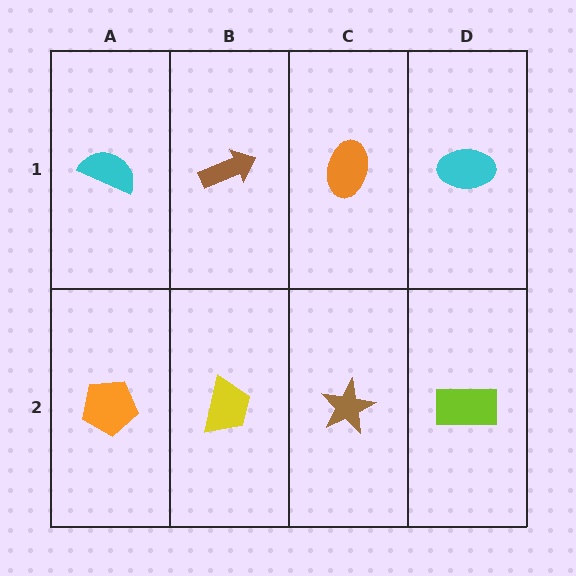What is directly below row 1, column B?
A yellow trapezoid.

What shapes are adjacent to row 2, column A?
A cyan semicircle (row 1, column A), a yellow trapezoid (row 2, column B).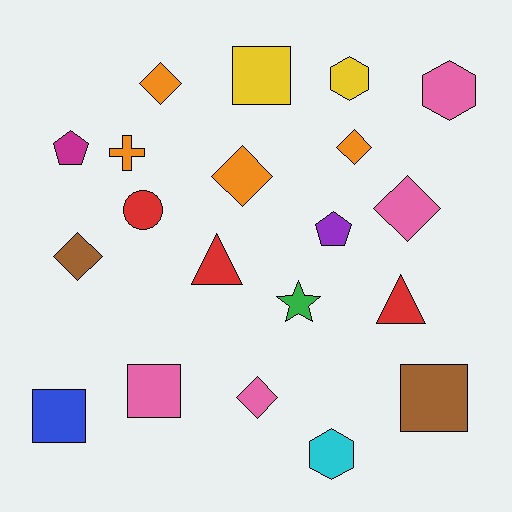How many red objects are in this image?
There are 3 red objects.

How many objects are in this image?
There are 20 objects.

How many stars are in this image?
There is 1 star.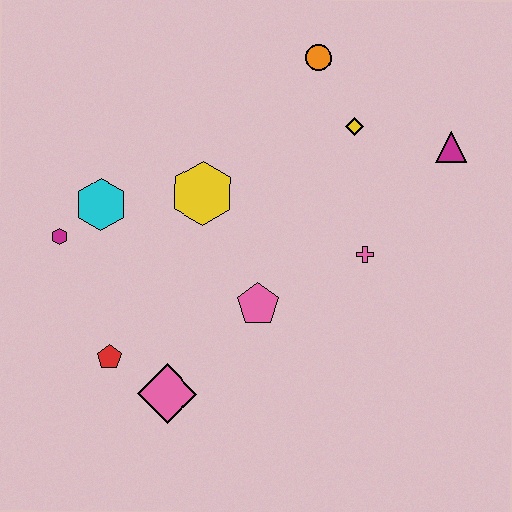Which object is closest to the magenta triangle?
The yellow diamond is closest to the magenta triangle.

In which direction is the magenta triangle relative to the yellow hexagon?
The magenta triangle is to the right of the yellow hexagon.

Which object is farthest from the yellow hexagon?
The magenta triangle is farthest from the yellow hexagon.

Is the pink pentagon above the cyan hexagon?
No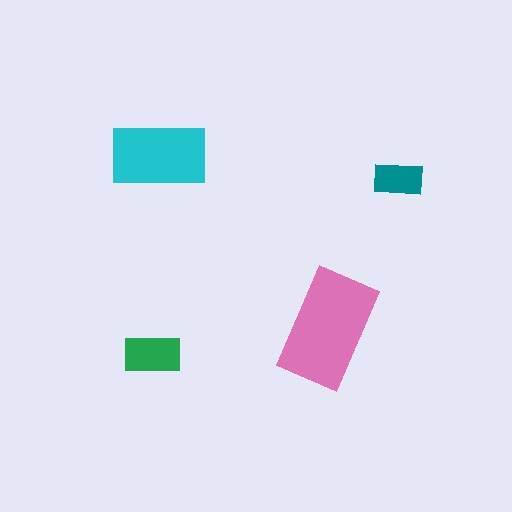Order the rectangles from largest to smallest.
the pink one, the cyan one, the green one, the teal one.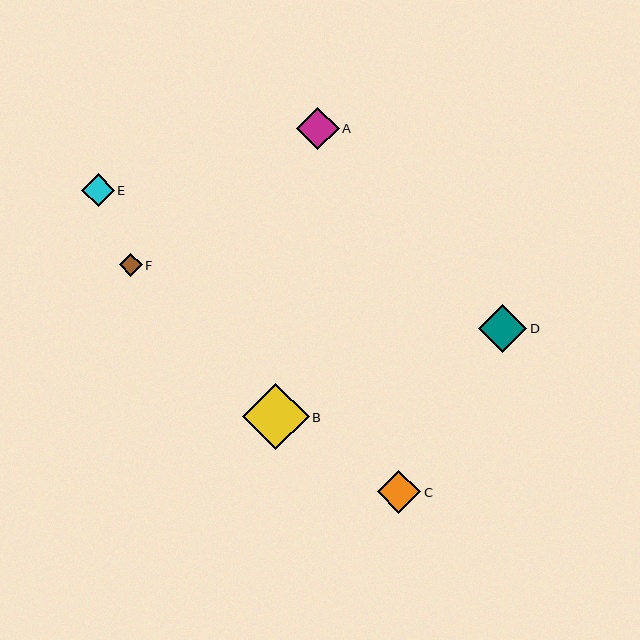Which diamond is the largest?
Diamond B is the largest with a size of approximately 66 pixels.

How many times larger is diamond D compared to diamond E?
Diamond D is approximately 1.5 times the size of diamond E.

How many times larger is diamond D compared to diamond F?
Diamond D is approximately 2.1 times the size of diamond F.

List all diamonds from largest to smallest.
From largest to smallest: B, D, C, A, E, F.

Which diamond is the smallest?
Diamond F is the smallest with a size of approximately 23 pixels.